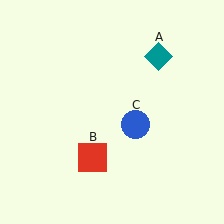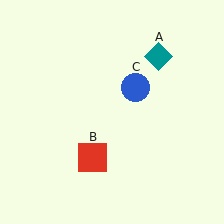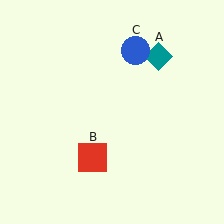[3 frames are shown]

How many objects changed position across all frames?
1 object changed position: blue circle (object C).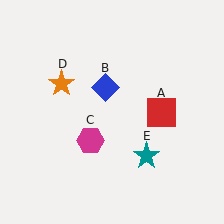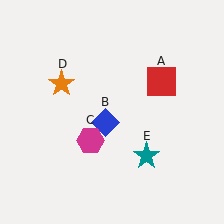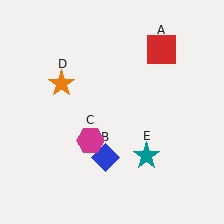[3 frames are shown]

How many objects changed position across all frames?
2 objects changed position: red square (object A), blue diamond (object B).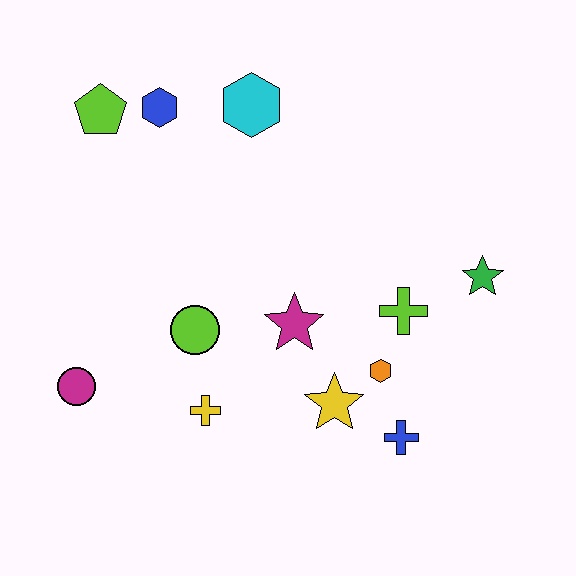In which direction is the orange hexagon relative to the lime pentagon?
The orange hexagon is to the right of the lime pentagon.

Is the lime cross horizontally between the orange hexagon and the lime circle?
No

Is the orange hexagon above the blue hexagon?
No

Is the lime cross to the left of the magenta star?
No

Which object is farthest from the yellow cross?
The lime pentagon is farthest from the yellow cross.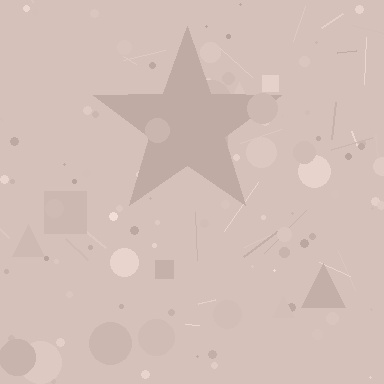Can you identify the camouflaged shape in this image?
The camouflaged shape is a star.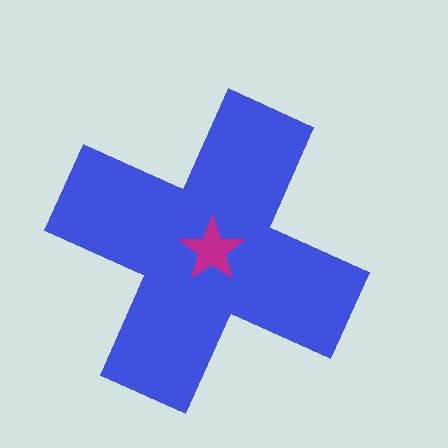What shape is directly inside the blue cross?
The magenta star.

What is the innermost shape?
The magenta star.